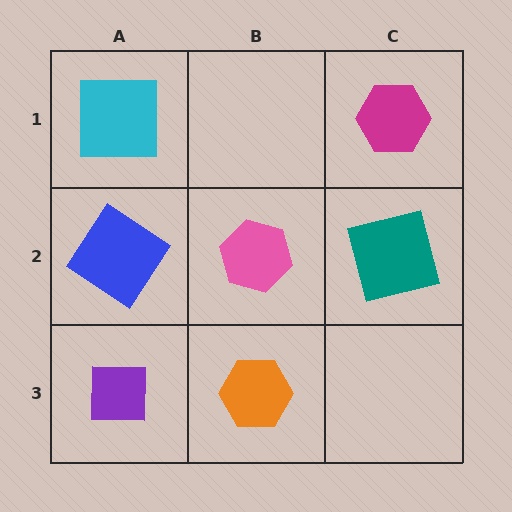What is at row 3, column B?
An orange hexagon.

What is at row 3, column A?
A purple square.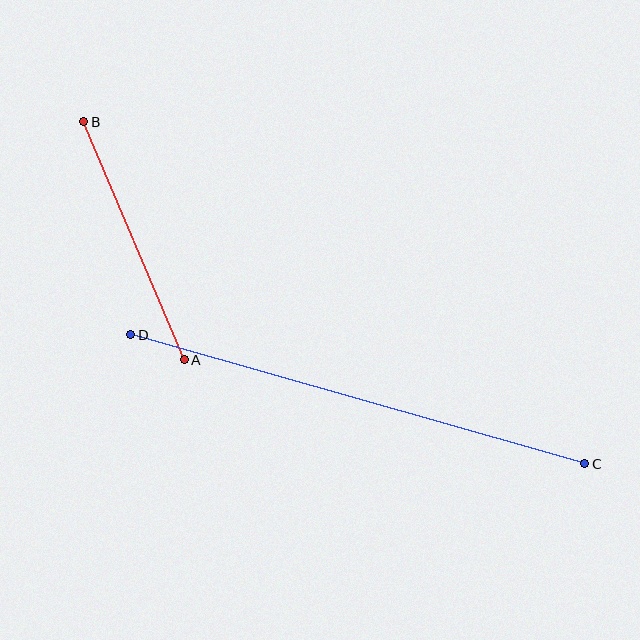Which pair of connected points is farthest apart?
Points C and D are farthest apart.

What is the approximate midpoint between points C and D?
The midpoint is at approximately (358, 399) pixels.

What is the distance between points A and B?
The distance is approximately 258 pixels.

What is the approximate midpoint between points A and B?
The midpoint is at approximately (134, 241) pixels.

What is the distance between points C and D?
The distance is approximately 472 pixels.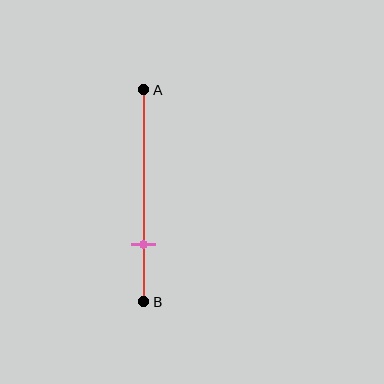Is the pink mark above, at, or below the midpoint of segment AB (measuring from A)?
The pink mark is below the midpoint of segment AB.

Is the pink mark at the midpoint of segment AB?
No, the mark is at about 75% from A, not at the 50% midpoint.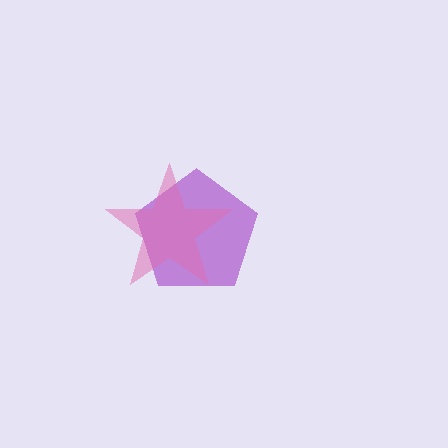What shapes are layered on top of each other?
The layered shapes are: a purple pentagon, a pink star.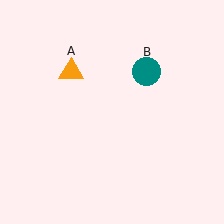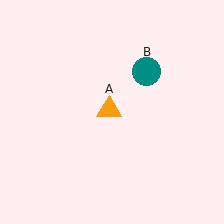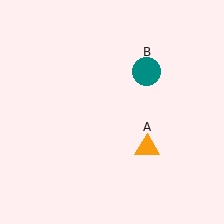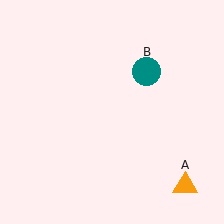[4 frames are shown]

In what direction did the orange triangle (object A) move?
The orange triangle (object A) moved down and to the right.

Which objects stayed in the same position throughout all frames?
Teal circle (object B) remained stationary.